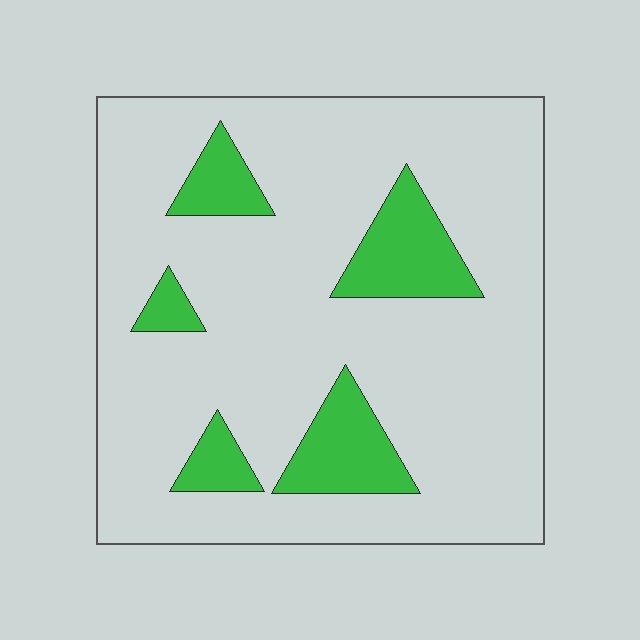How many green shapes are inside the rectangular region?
5.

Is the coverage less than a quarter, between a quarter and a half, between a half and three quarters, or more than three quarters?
Less than a quarter.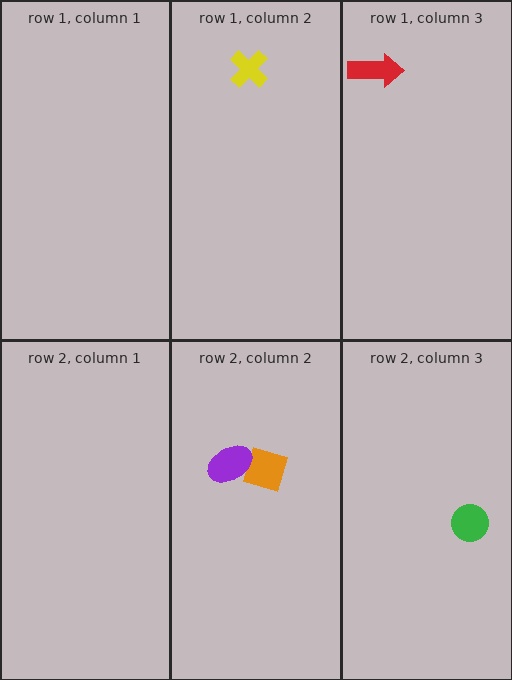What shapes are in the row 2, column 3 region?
The green circle.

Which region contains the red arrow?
The row 1, column 3 region.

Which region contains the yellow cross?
The row 1, column 2 region.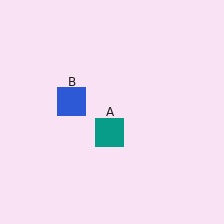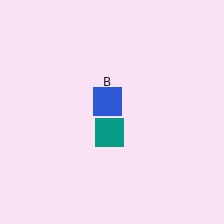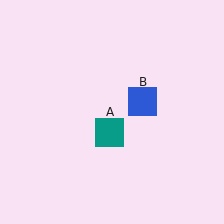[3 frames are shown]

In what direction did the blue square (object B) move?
The blue square (object B) moved right.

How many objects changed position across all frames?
1 object changed position: blue square (object B).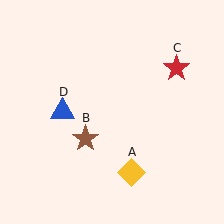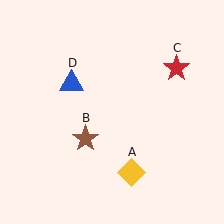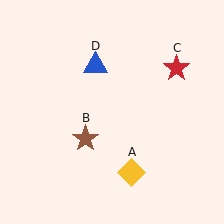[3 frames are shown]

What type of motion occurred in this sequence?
The blue triangle (object D) rotated clockwise around the center of the scene.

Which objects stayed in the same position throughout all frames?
Yellow diamond (object A) and brown star (object B) and red star (object C) remained stationary.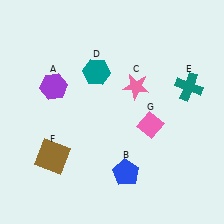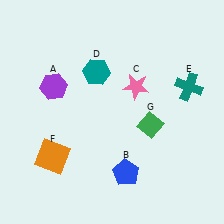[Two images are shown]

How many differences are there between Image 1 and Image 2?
There are 2 differences between the two images.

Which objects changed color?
F changed from brown to orange. G changed from pink to green.